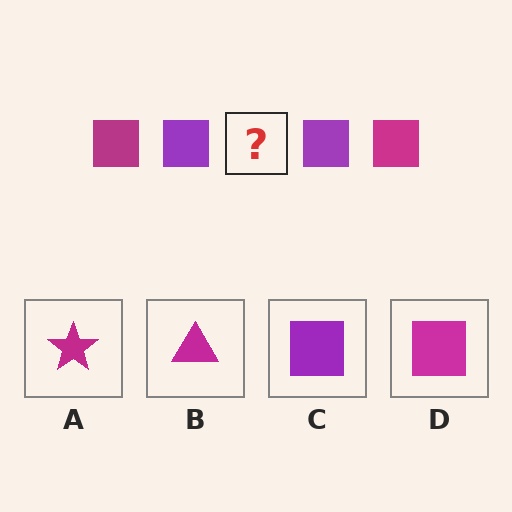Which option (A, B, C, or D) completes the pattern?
D.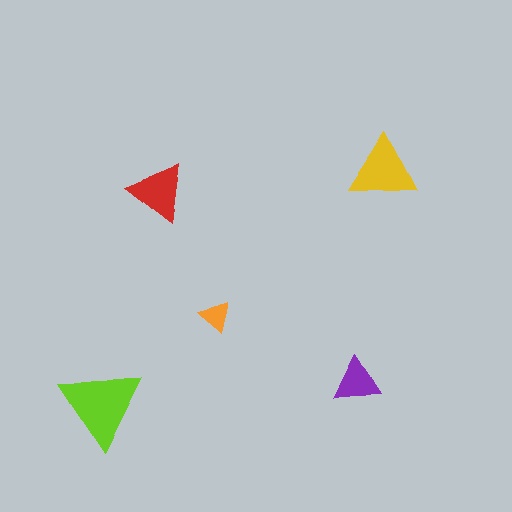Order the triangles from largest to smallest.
the lime one, the yellow one, the red one, the purple one, the orange one.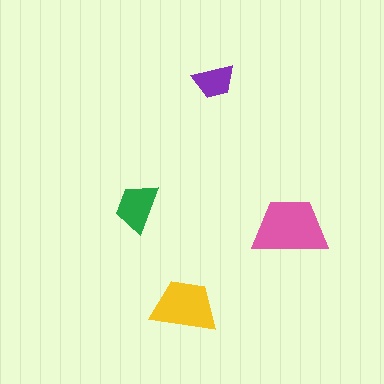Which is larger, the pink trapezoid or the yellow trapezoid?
The pink one.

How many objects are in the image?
There are 4 objects in the image.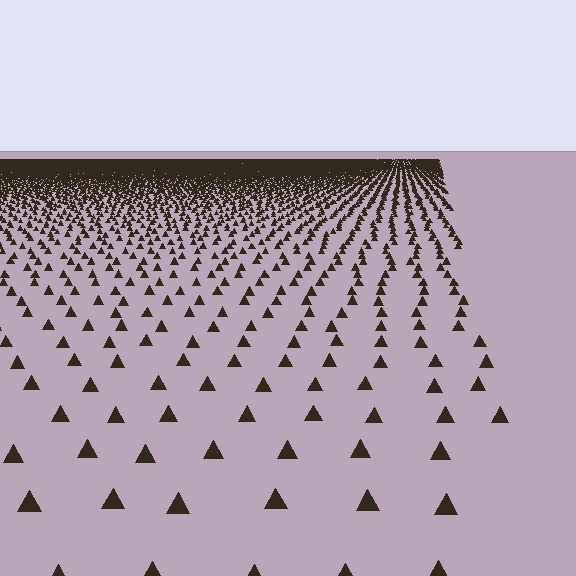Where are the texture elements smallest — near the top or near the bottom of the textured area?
Near the top.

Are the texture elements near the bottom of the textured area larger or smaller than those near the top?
Larger. Near the bottom, elements are closer to the viewer and appear at a bigger on-screen size.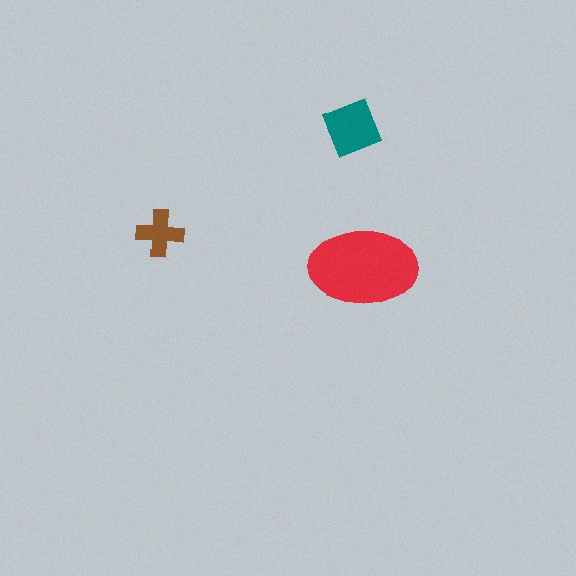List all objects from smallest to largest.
The brown cross, the teal diamond, the red ellipse.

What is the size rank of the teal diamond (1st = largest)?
2nd.